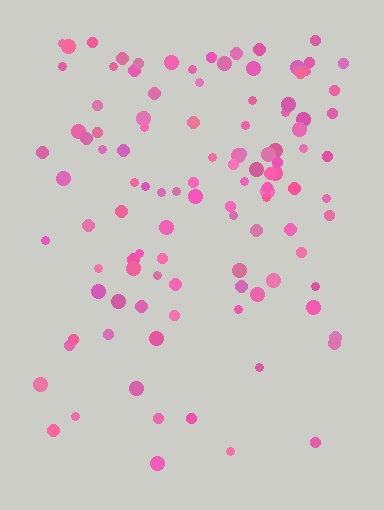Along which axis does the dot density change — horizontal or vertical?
Vertical.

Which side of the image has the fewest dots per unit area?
The bottom.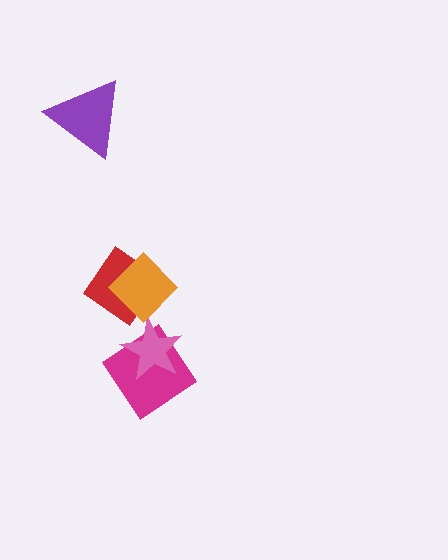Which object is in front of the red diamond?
The orange diamond is in front of the red diamond.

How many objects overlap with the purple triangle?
0 objects overlap with the purple triangle.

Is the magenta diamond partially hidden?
Yes, it is partially covered by another shape.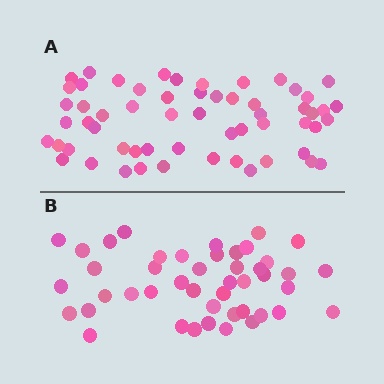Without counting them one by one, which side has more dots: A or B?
Region A (the top region) has more dots.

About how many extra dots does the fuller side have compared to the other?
Region A has approximately 15 more dots than region B.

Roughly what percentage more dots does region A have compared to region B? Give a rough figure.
About 30% more.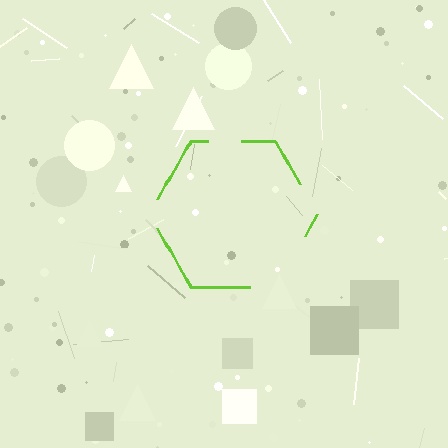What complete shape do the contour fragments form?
The contour fragments form a hexagon.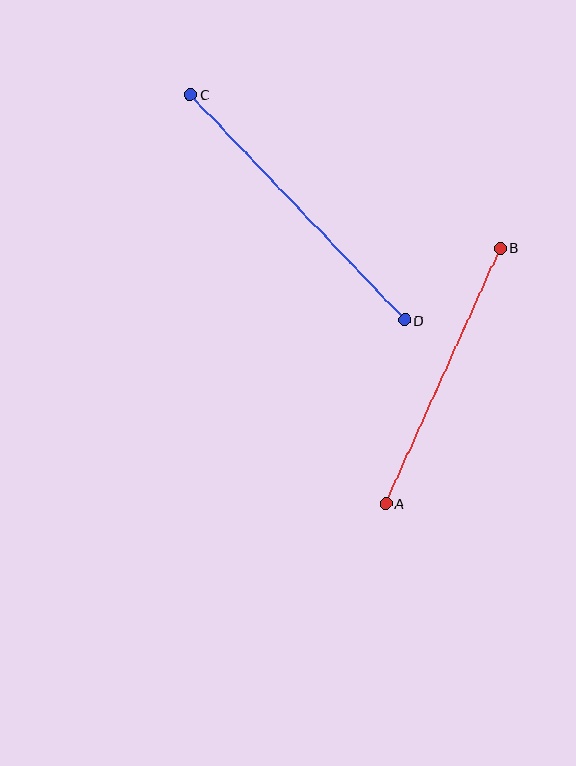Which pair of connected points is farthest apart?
Points C and D are farthest apart.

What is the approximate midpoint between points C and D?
The midpoint is at approximately (297, 207) pixels.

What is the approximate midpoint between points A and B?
The midpoint is at approximately (443, 376) pixels.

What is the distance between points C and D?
The distance is approximately 311 pixels.